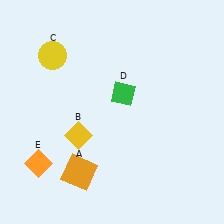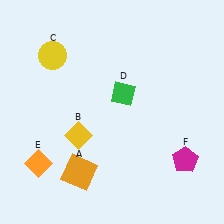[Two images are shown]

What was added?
A magenta pentagon (F) was added in Image 2.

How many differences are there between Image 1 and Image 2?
There is 1 difference between the two images.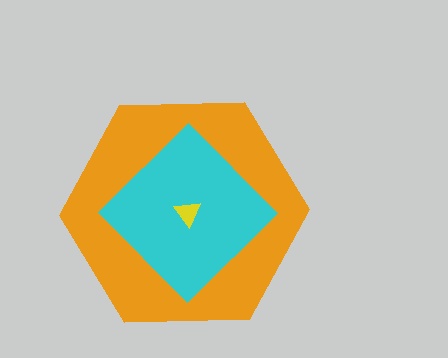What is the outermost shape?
The orange hexagon.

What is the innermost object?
The yellow triangle.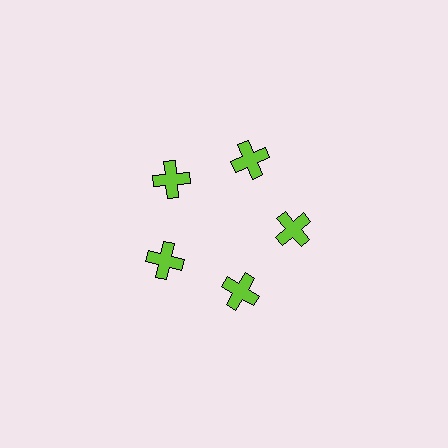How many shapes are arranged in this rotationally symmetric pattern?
There are 5 shapes, arranged in 5 groups of 1.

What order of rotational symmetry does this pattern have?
This pattern has 5-fold rotational symmetry.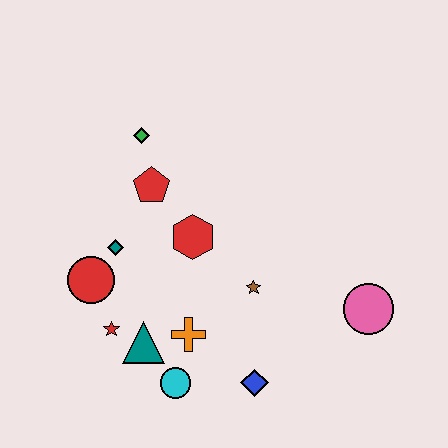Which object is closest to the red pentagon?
The green diamond is closest to the red pentagon.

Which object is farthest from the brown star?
The green diamond is farthest from the brown star.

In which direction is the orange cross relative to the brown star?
The orange cross is to the left of the brown star.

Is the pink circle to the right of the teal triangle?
Yes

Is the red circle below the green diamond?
Yes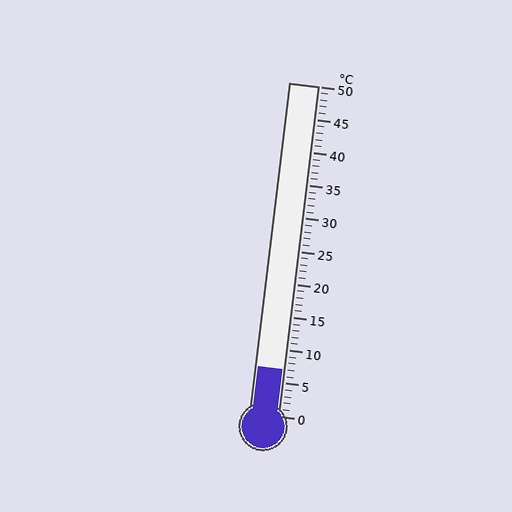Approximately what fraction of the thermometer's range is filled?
The thermometer is filled to approximately 15% of its range.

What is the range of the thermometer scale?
The thermometer scale ranges from 0°C to 50°C.